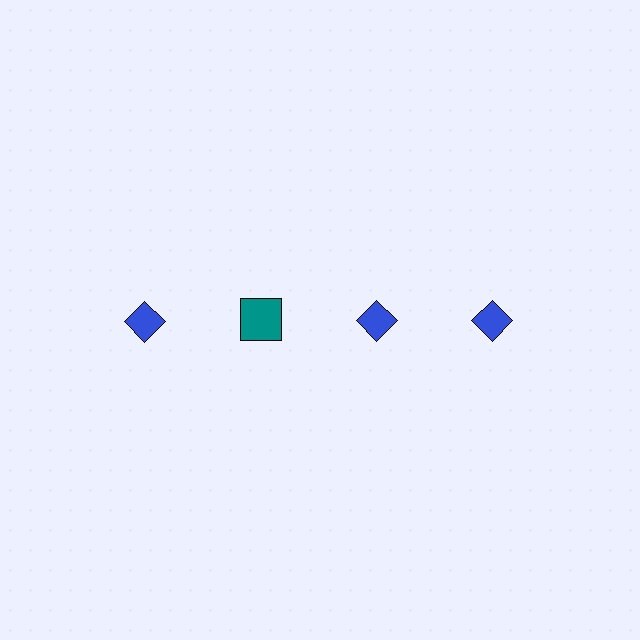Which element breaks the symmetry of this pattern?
The teal square in the top row, second from left column breaks the symmetry. All other shapes are blue diamonds.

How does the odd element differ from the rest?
It differs in both color (teal instead of blue) and shape (square instead of diamond).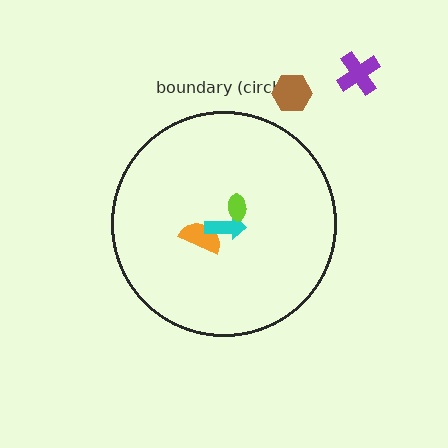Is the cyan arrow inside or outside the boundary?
Inside.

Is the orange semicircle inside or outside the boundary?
Inside.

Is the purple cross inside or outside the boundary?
Outside.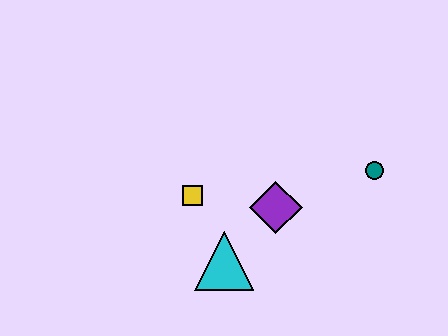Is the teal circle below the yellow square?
No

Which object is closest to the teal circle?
The purple diamond is closest to the teal circle.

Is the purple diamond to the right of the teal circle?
No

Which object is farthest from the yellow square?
The teal circle is farthest from the yellow square.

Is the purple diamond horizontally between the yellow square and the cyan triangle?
No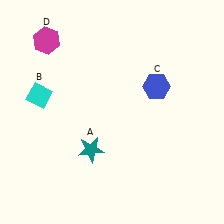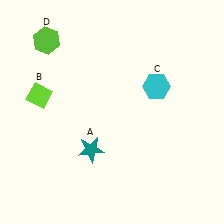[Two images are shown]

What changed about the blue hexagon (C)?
In Image 1, C is blue. In Image 2, it changed to cyan.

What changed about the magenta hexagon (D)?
In Image 1, D is magenta. In Image 2, it changed to lime.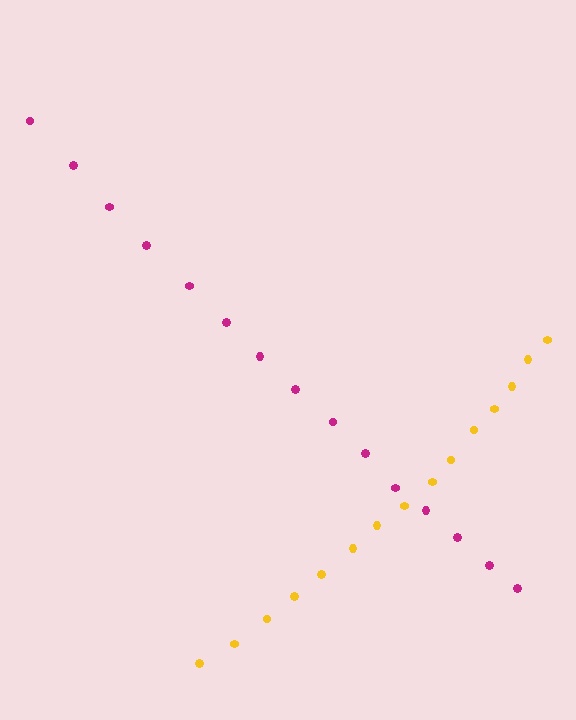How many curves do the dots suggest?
There are 2 distinct paths.